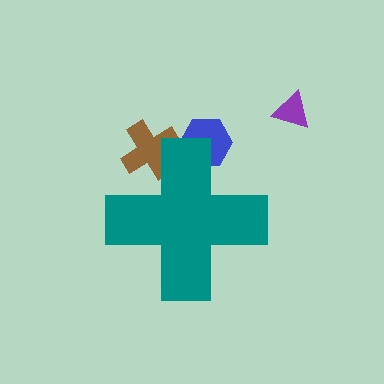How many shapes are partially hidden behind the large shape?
2 shapes are partially hidden.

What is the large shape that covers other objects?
A teal cross.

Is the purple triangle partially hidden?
No, the purple triangle is fully visible.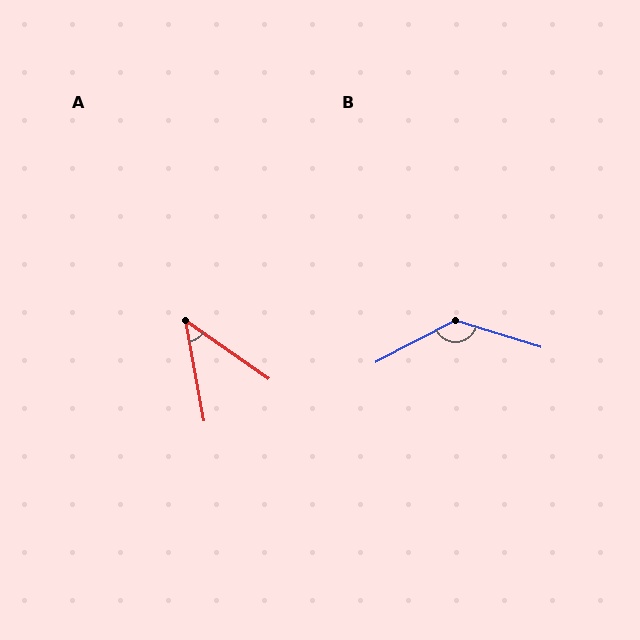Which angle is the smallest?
A, at approximately 45 degrees.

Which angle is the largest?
B, at approximately 135 degrees.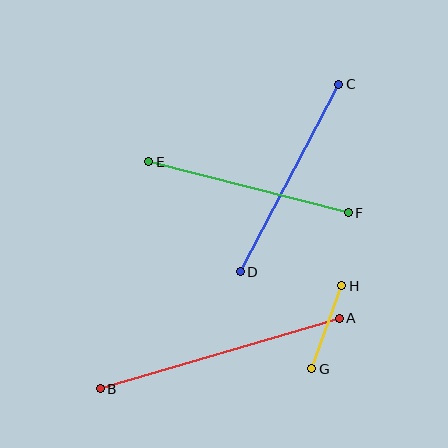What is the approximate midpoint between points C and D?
The midpoint is at approximately (290, 178) pixels.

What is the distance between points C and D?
The distance is approximately 212 pixels.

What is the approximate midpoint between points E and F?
The midpoint is at approximately (249, 187) pixels.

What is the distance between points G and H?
The distance is approximately 88 pixels.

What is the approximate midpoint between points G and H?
The midpoint is at approximately (327, 327) pixels.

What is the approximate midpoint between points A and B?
The midpoint is at approximately (220, 354) pixels.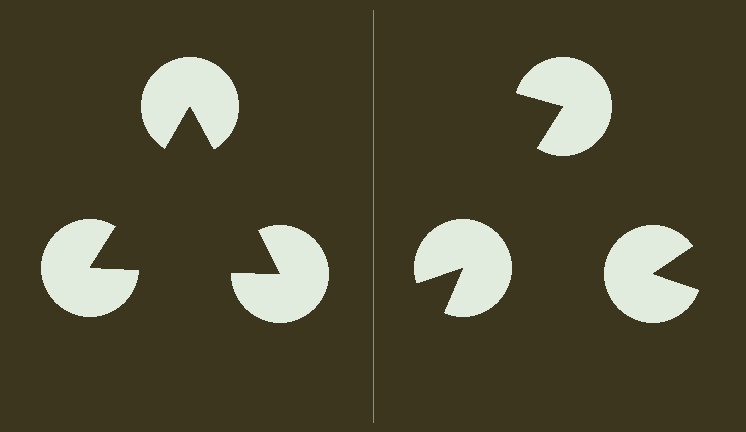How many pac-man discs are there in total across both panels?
6 — 3 on each side.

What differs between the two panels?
The pac-man discs are positioned identically on both sides; only the wedge orientations differ. On the left they align to a triangle; on the right they are misaligned.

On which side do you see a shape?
An illusory triangle appears on the left side. On the right side the wedge cuts are rotated, so no coherent shape forms.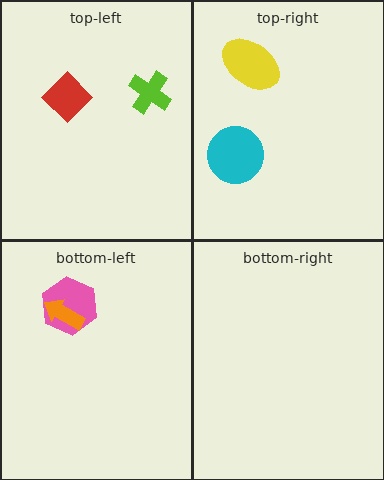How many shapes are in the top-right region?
2.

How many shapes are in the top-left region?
2.